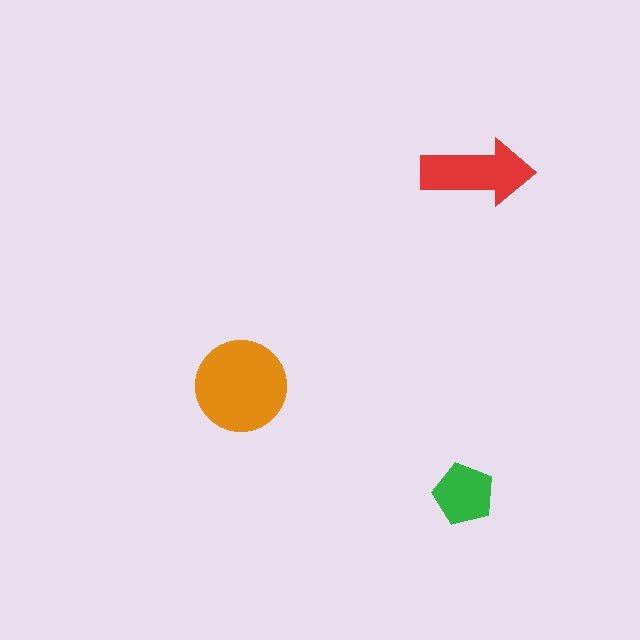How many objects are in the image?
There are 3 objects in the image.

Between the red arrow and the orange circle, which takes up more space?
The orange circle.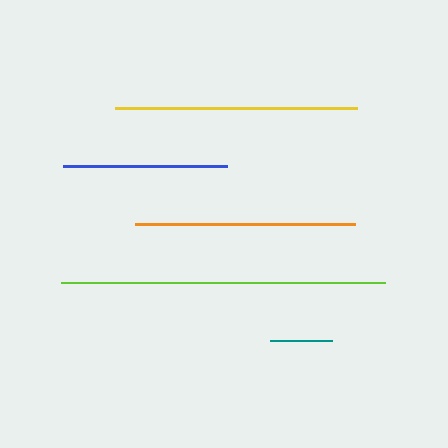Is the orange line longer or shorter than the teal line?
The orange line is longer than the teal line.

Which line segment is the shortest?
The teal line is the shortest at approximately 62 pixels.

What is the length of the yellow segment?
The yellow segment is approximately 242 pixels long.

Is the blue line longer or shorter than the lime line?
The lime line is longer than the blue line.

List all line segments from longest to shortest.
From longest to shortest: lime, yellow, orange, blue, teal.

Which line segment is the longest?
The lime line is the longest at approximately 324 pixels.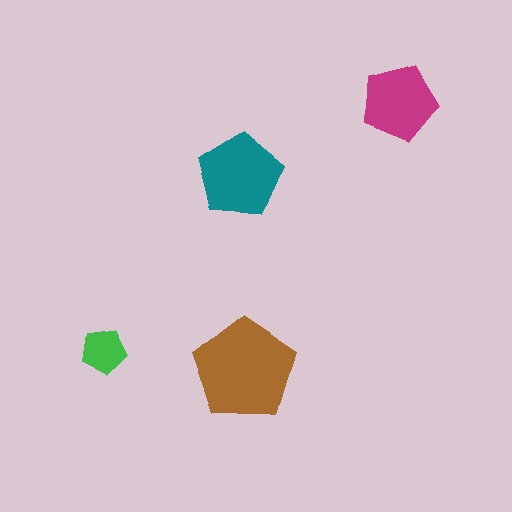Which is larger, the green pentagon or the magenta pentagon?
The magenta one.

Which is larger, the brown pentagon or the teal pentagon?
The brown one.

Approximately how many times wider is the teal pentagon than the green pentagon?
About 2 times wider.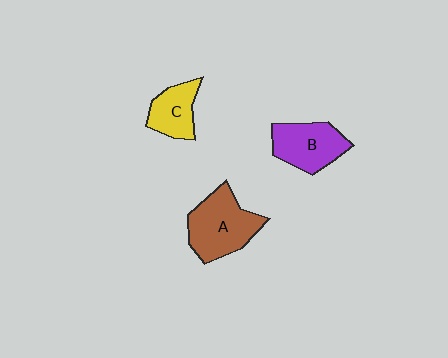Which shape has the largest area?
Shape A (brown).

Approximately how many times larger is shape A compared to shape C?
Approximately 1.7 times.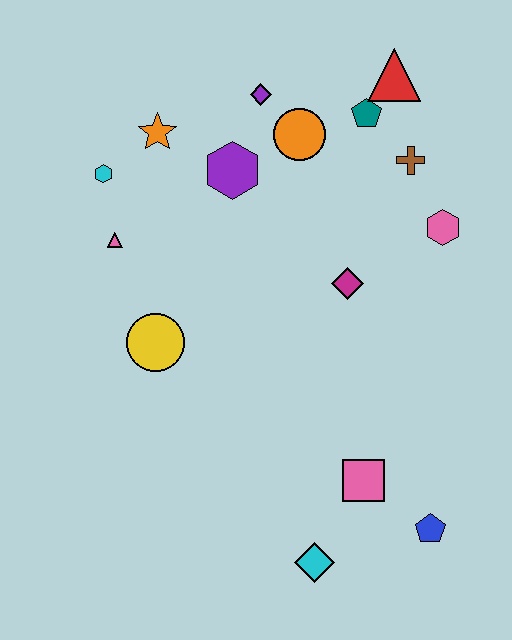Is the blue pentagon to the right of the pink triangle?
Yes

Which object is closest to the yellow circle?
The pink triangle is closest to the yellow circle.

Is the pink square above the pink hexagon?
No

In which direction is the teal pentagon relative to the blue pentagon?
The teal pentagon is above the blue pentagon.